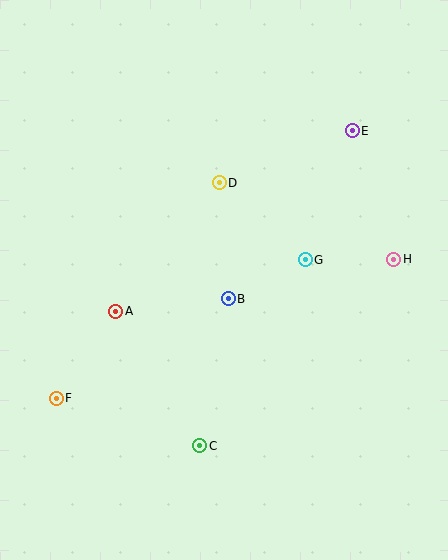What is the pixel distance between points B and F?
The distance between B and F is 199 pixels.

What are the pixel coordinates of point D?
Point D is at (219, 183).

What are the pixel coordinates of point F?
Point F is at (56, 398).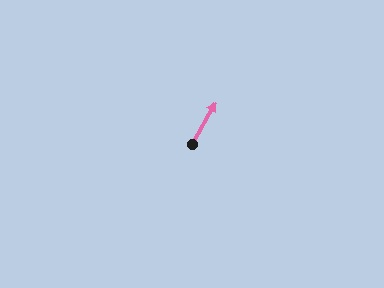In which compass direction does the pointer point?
Northeast.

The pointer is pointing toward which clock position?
Roughly 1 o'clock.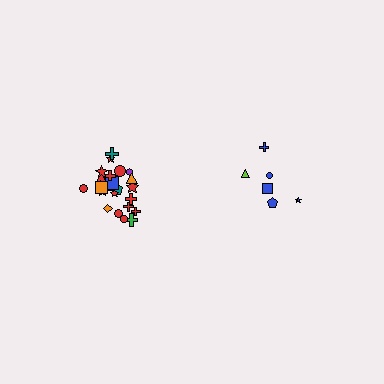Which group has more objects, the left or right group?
The left group.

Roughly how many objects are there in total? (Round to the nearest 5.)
Roughly 30 objects in total.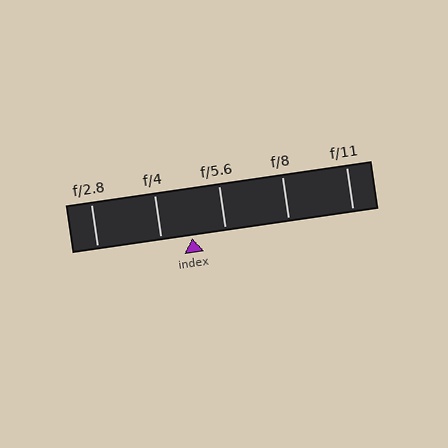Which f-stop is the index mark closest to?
The index mark is closest to f/4.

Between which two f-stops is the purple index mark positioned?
The index mark is between f/4 and f/5.6.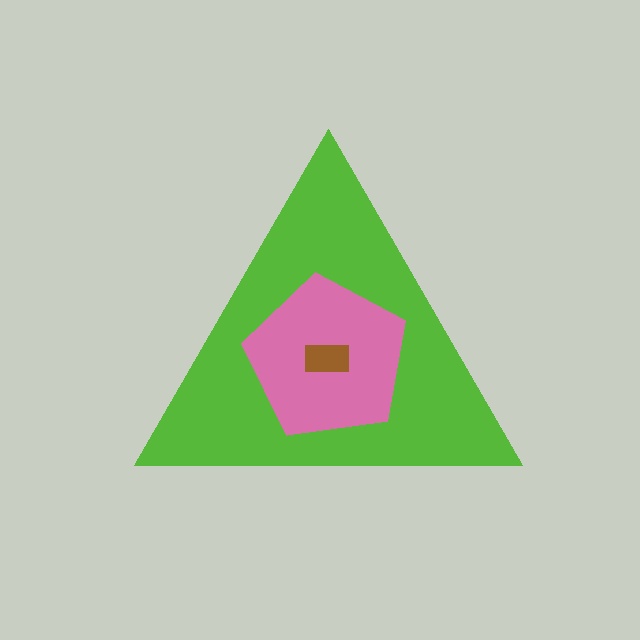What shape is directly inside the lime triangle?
The pink pentagon.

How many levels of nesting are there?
3.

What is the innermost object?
The brown rectangle.